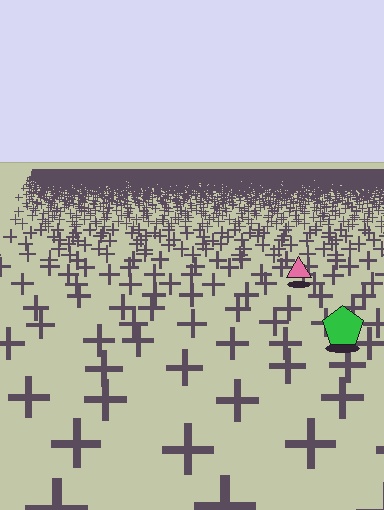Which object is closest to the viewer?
The green pentagon is closest. The texture marks near it are larger and more spread out.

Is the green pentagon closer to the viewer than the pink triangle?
Yes. The green pentagon is closer — you can tell from the texture gradient: the ground texture is coarser near it.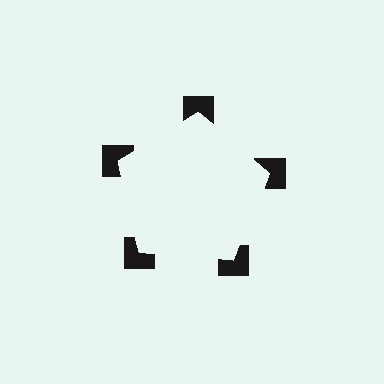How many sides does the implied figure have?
5 sides.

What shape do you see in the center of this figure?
An illusory pentagon — its edges are inferred from the aligned wedge cuts in the notched squares, not physically drawn.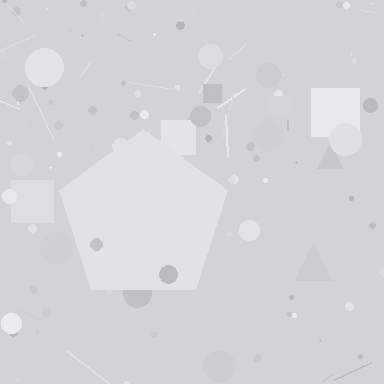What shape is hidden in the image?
A pentagon is hidden in the image.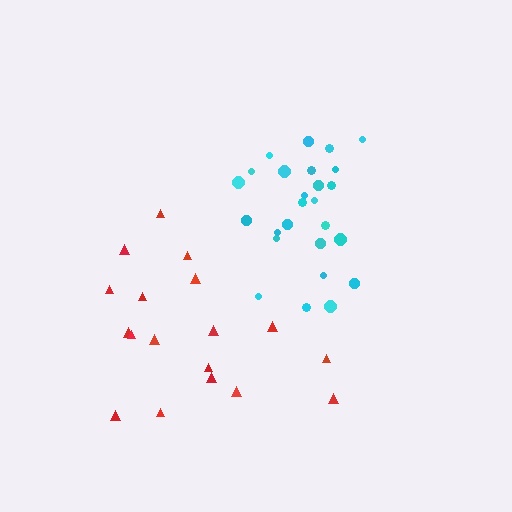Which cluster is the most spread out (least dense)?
Red.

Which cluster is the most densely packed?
Cyan.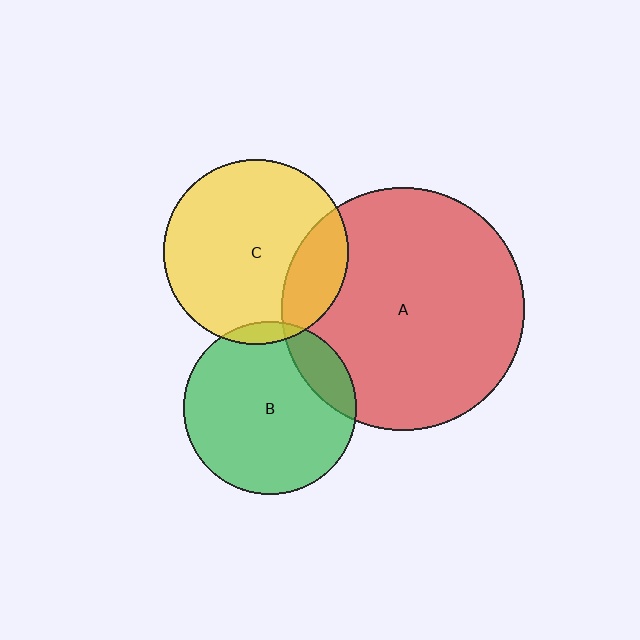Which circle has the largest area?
Circle A (red).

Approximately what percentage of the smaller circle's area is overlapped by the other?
Approximately 20%.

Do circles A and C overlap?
Yes.